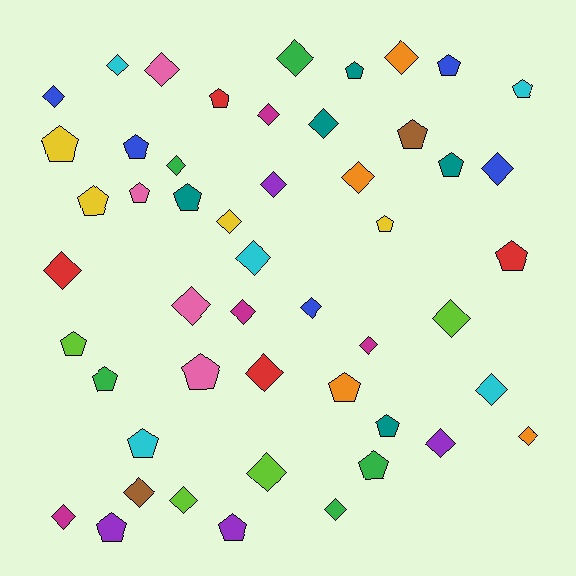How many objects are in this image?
There are 50 objects.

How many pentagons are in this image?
There are 22 pentagons.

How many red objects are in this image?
There are 4 red objects.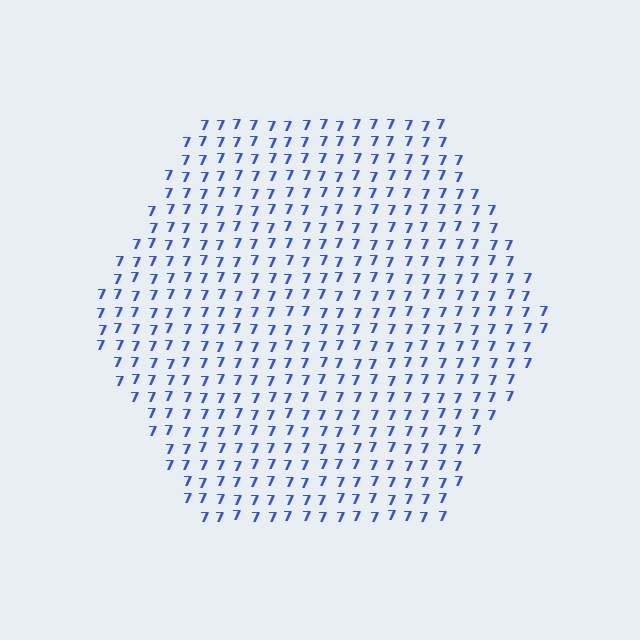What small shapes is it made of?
It is made of small digit 7's.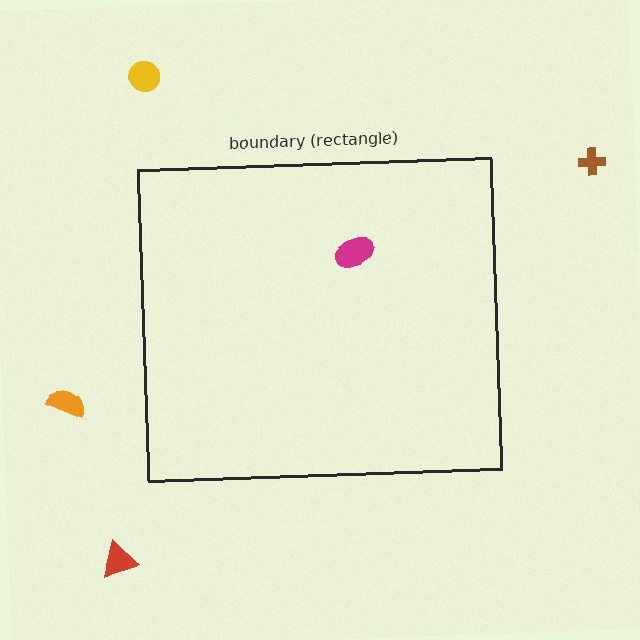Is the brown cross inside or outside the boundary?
Outside.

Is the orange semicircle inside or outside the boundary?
Outside.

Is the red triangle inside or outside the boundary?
Outside.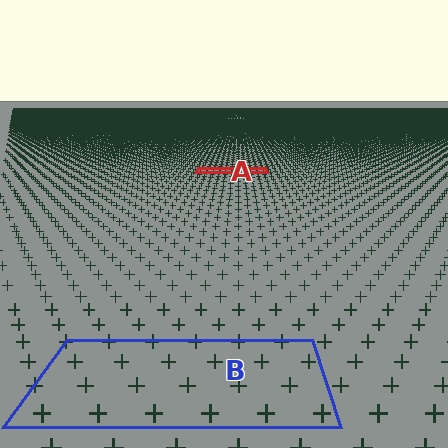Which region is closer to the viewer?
Region B is closer. The texture elements there are larger and more spread out.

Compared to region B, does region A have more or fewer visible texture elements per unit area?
Region A has more texture elements per unit area — they are packed more densely because it is farther away.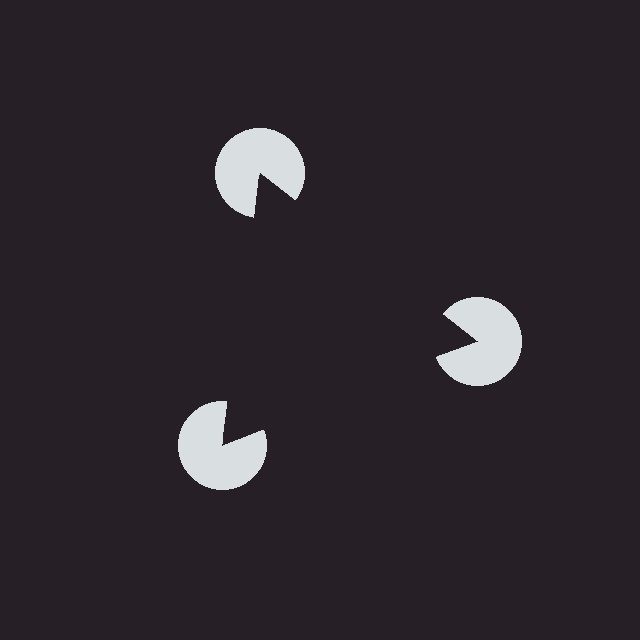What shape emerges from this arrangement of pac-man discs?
An illusory triangle — its edges are inferred from the aligned wedge cuts in the pac-man discs, not physically drawn.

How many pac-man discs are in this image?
There are 3 — one at each vertex of the illusory triangle.